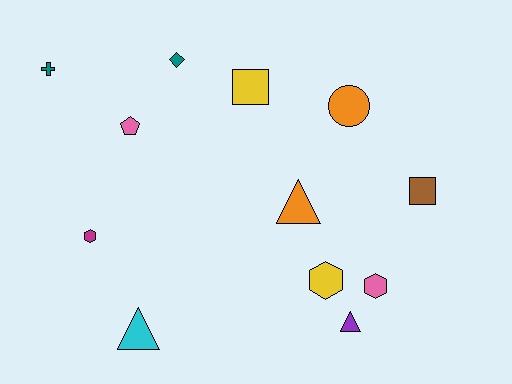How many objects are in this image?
There are 12 objects.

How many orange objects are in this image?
There are 2 orange objects.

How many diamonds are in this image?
There is 1 diamond.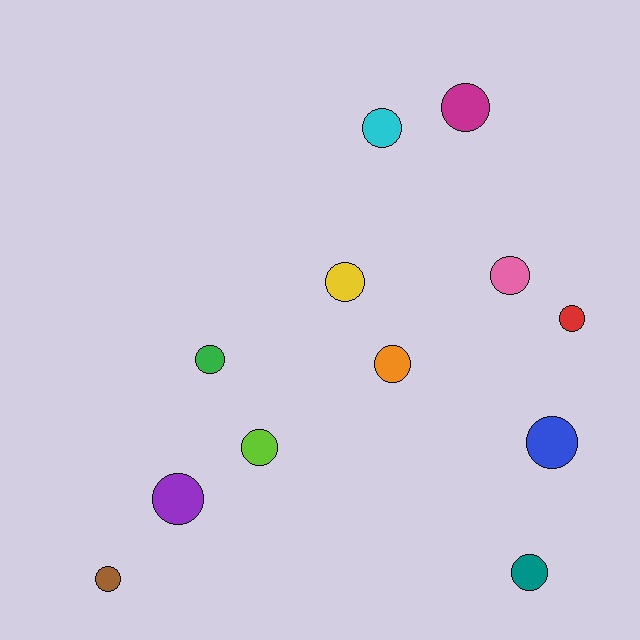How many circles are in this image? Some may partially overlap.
There are 12 circles.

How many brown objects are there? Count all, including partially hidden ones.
There is 1 brown object.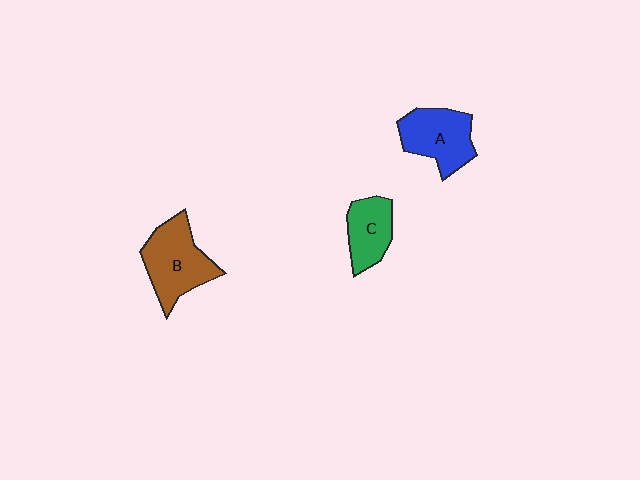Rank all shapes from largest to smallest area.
From largest to smallest: B (brown), A (blue), C (green).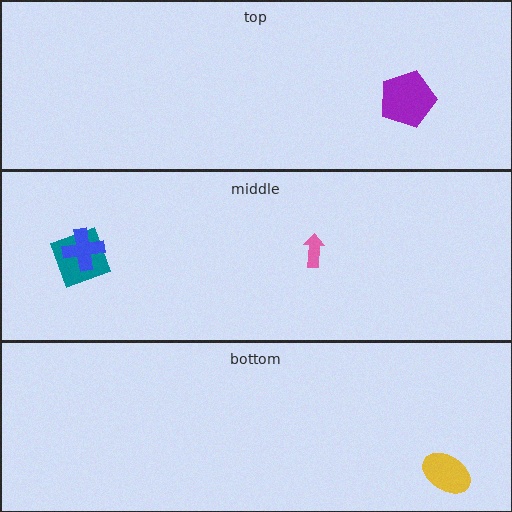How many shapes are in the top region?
1.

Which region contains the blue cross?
The middle region.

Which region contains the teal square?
The middle region.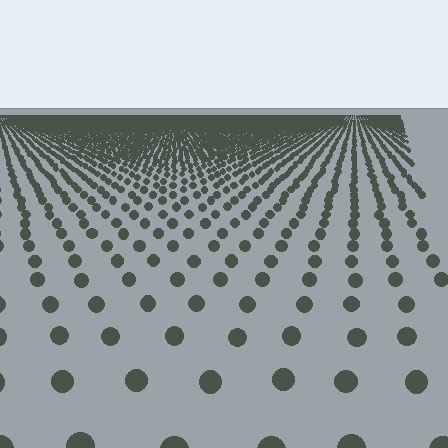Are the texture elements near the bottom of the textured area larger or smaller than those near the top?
Larger. Near the bottom, elements are closer to the viewer and appear at a bigger on-screen size.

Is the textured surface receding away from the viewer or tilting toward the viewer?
The surface is receding away from the viewer. Texture elements get smaller and denser toward the top.